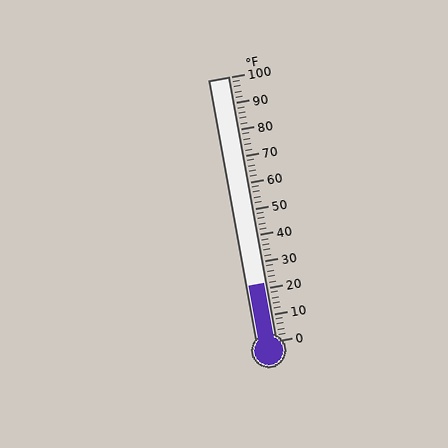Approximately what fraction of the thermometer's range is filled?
The thermometer is filled to approximately 20% of its range.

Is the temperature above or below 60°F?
The temperature is below 60°F.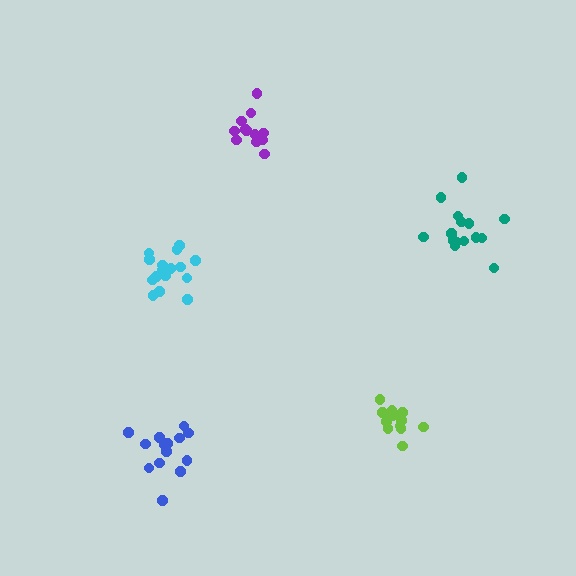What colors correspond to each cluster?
The clusters are colored: purple, cyan, lime, blue, teal.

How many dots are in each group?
Group 1: 12 dots, Group 2: 17 dots, Group 3: 12 dots, Group 4: 14 dots, Group 5: 15 dots (70 total).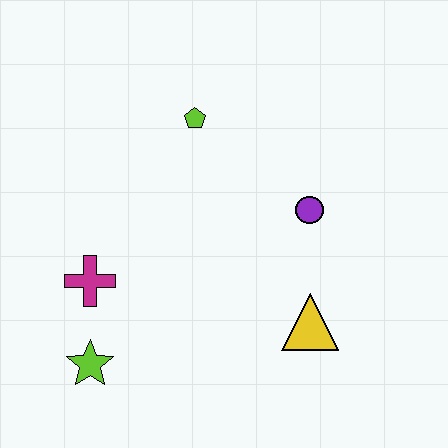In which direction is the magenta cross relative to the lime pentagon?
The magenta cross is below the lime pentagon.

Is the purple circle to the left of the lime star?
No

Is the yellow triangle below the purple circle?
Yes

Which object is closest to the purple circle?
The yellow triangle is closest to the purple circle.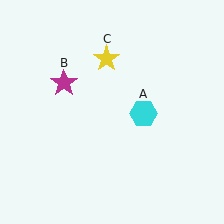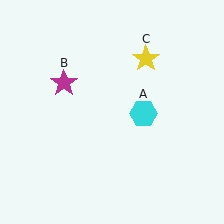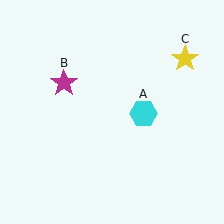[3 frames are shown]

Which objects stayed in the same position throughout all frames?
Cyan hexagon (object A) and magenta star (object B) remained stationary.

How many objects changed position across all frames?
1 object changed position: yellow star (object C).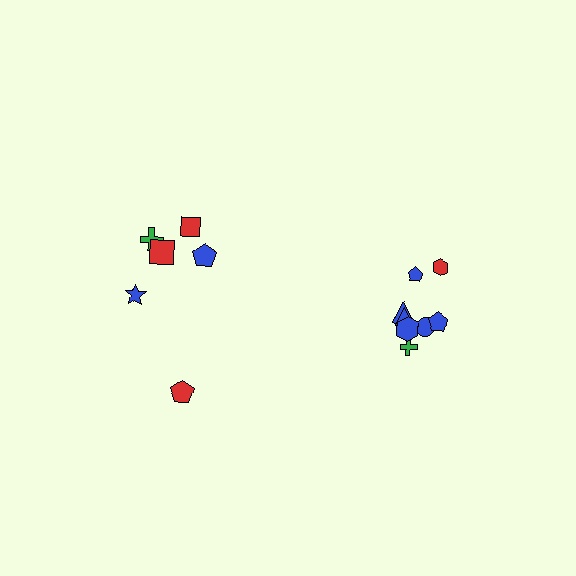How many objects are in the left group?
There are 6 objects.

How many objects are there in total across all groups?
There are 14 objects.